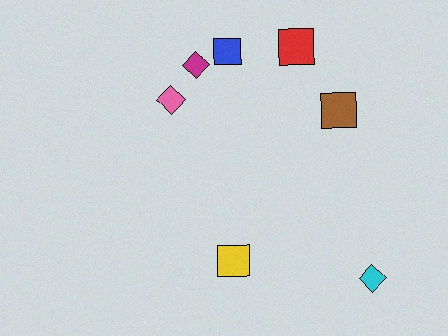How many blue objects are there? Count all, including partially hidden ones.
There is 1 blue object.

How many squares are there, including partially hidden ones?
There are 4 squares.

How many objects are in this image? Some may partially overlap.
There are 7 objects.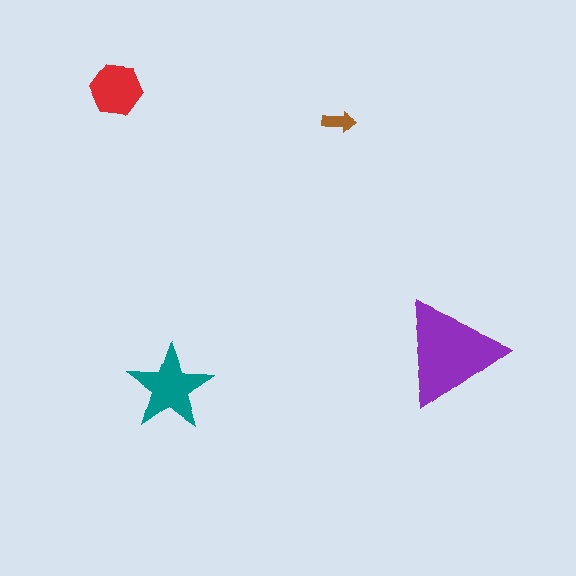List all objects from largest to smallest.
The purple triangle, the teal star, the red hexagon, the brown arrow.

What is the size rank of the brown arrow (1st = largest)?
4th.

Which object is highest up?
The red hexagon is topmost.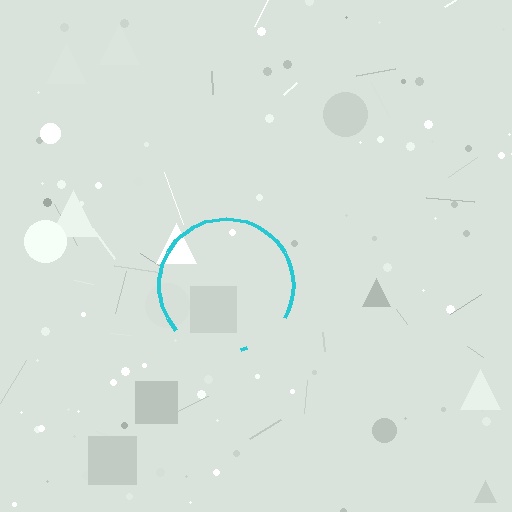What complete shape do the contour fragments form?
The contour fragments form a circle.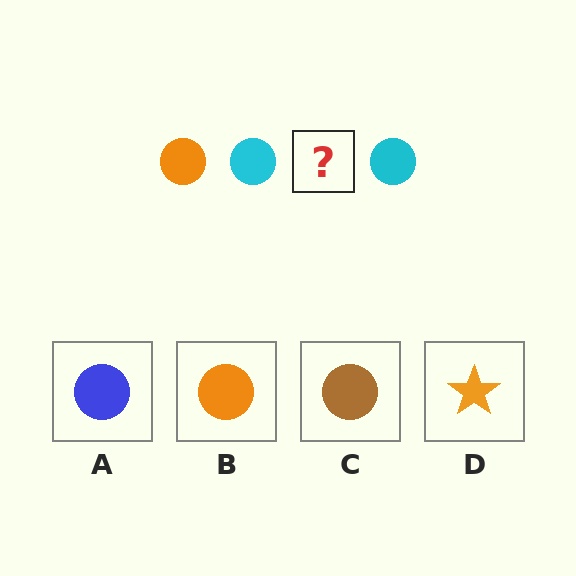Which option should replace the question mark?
Option B.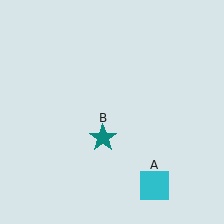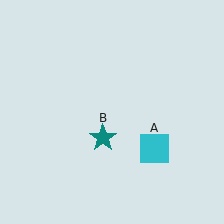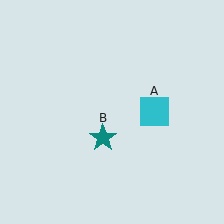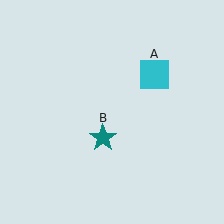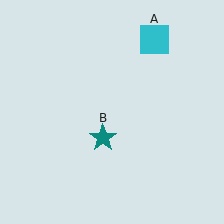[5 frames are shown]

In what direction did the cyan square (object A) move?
The cyan square (object A) moved up.